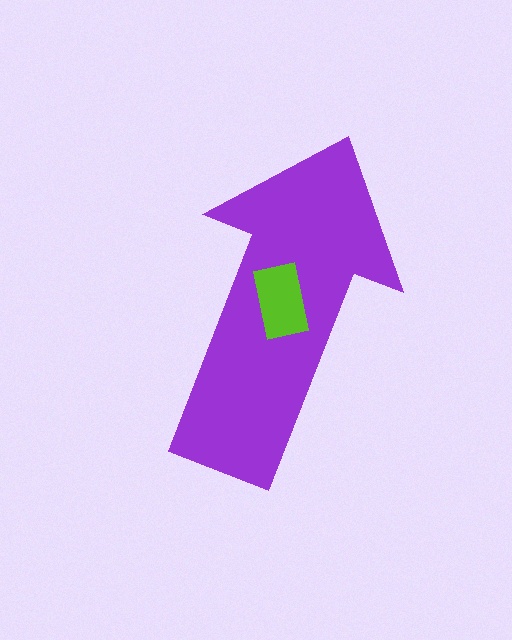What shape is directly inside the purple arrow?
The lime rectangle.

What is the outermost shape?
The purple arrow.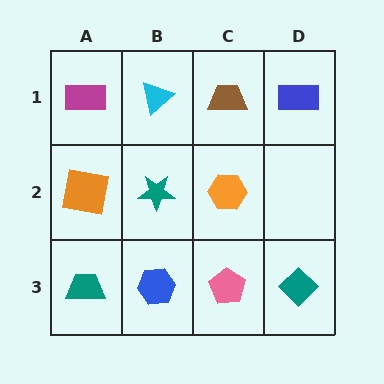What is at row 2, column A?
An orange square.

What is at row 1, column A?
A magenta rectangle.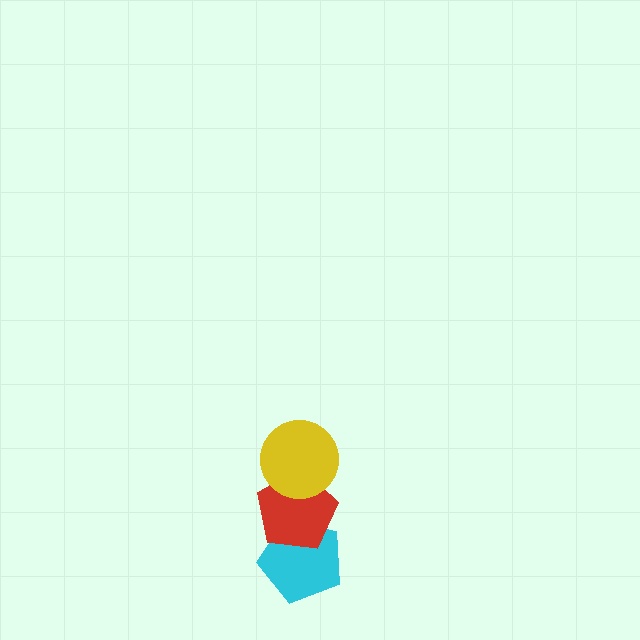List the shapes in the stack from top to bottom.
From top to bottom: the yellow circle, the red pentagon, the cyan pentagon.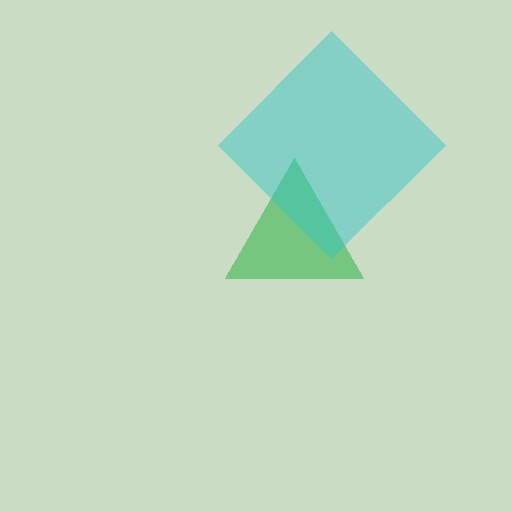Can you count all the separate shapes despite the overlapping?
Yes, there are 2 separate shapes.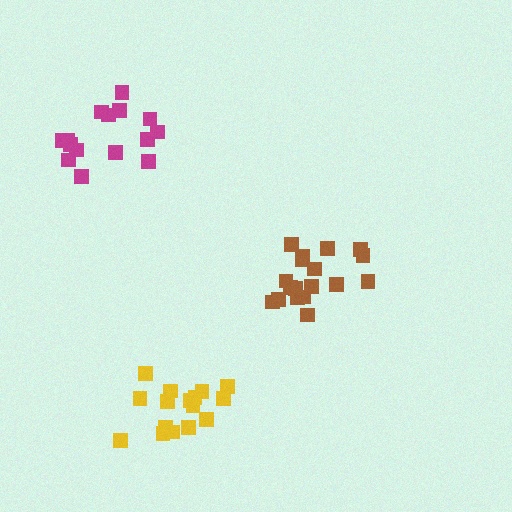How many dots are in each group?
Group 1: 18 dots, Group 2: 16 dots, Group 3: 15 dots (49 total).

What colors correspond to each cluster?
The clusters are colored: brown, yellow, magenta.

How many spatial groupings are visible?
There are 3 spatial groupings.